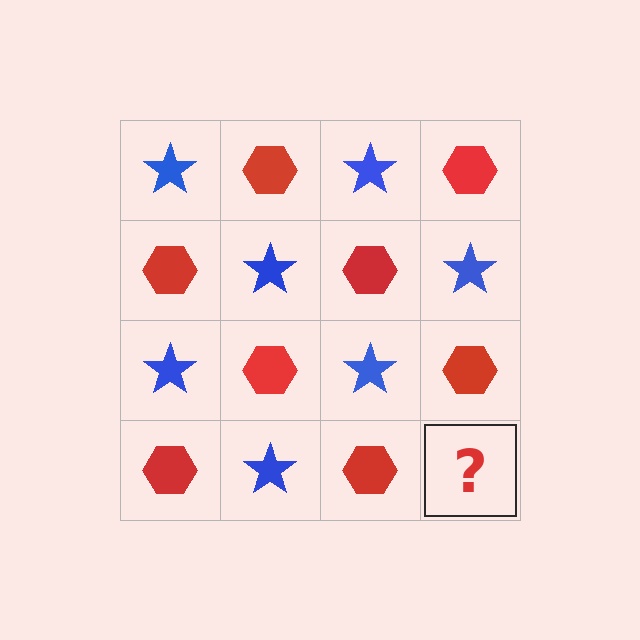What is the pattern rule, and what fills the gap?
The rule is that it alternates blue star and red hexagon in a checkerboard pattern. The gap should be filled with a blue star.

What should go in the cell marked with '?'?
The missing cell should contain a blue star.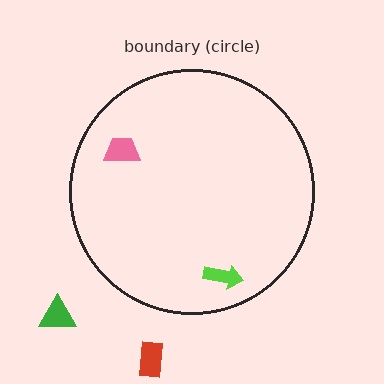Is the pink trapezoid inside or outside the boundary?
Inside.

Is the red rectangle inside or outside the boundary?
Outside.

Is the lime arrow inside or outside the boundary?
Inside.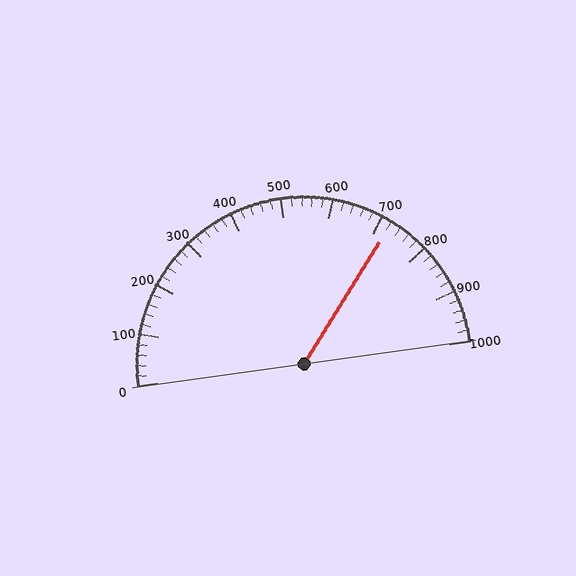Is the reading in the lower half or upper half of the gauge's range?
The reading is in the upper half of the range (0 to 1000).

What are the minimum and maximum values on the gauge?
The gauge ranges from 0 to 1000.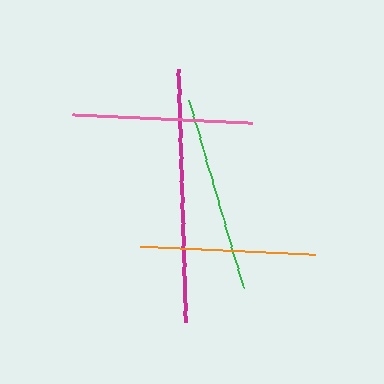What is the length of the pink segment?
The pink segment is approximately 180 pixels long.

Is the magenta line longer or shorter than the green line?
The magenta line is longer than the green line.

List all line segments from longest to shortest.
From longest to shortest: magenta, green, pink, orange.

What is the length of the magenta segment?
The magenta segment is approximately 252 pixels long.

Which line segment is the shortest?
The orange line is the shortest at approximately 175 pixels.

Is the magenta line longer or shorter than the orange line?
The magenta line is longer than the orange line.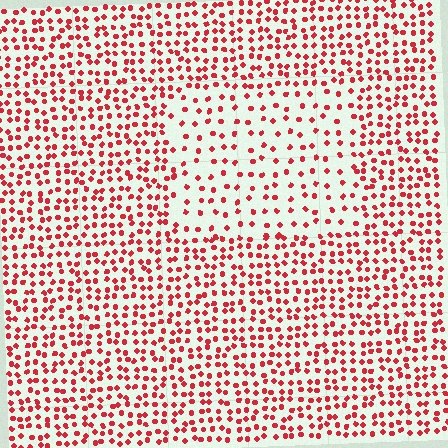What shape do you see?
I see a rectangle.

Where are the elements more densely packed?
The elements are more densely packed outside the rectangle boundary.